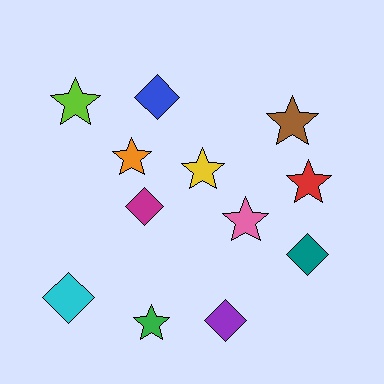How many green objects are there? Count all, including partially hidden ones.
There is 1 green object.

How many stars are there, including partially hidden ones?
There are 7 stars.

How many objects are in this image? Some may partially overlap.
There are 12 objects.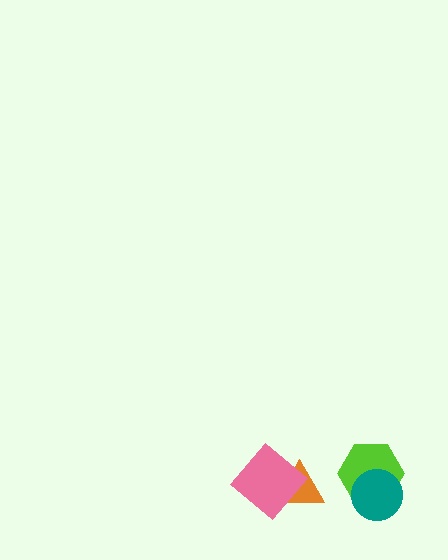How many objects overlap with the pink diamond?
1 object overlaps with the pink diamond.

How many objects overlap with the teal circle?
1 object overlaps with the teal circle.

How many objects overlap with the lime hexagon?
1 object overlaps with the lime hexagon.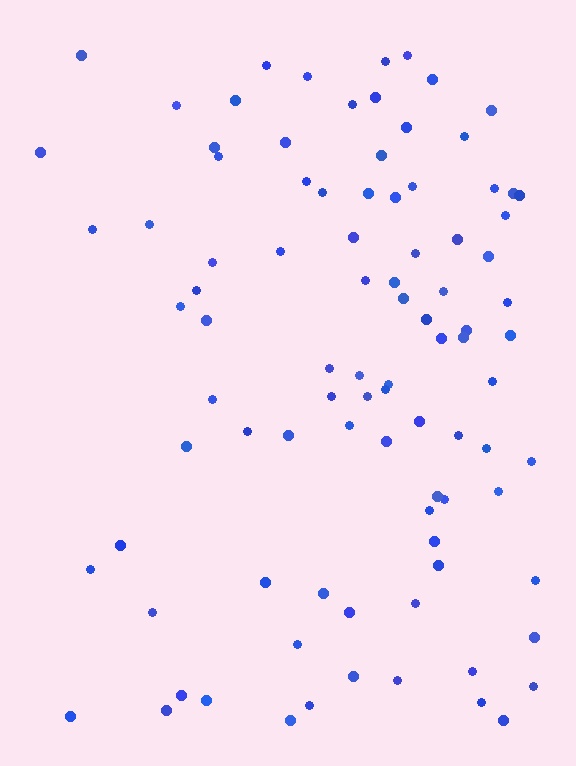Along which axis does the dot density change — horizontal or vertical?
Horizontal.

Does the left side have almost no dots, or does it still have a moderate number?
Still a moderate number, just noticeably fewer than the right.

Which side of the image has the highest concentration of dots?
The right.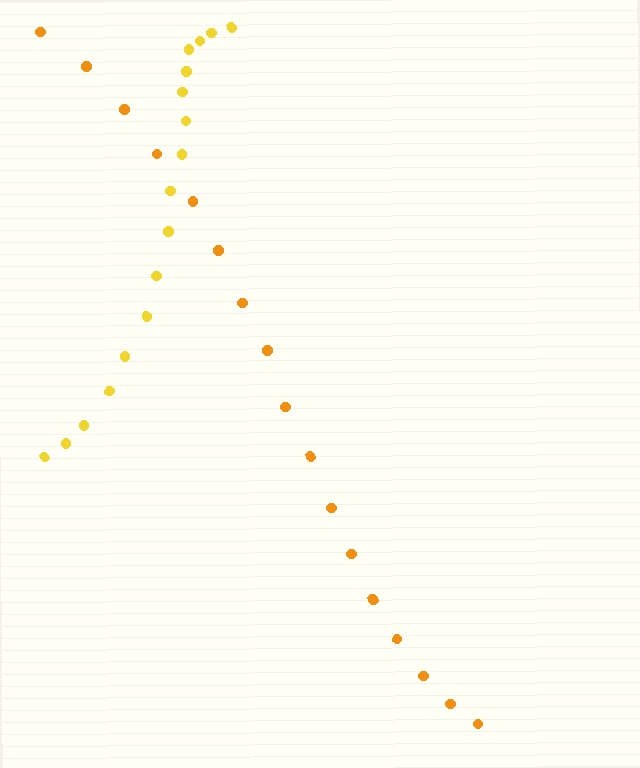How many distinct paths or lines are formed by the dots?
There are 2 distinct paths.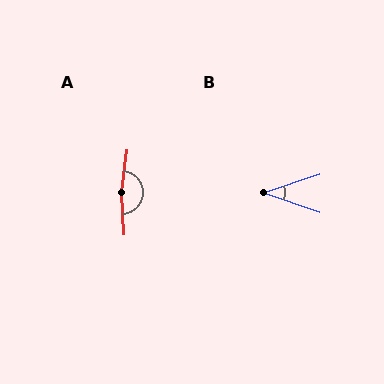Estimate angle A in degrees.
Approximately 170 degrees.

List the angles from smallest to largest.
B (38°), A (170°).